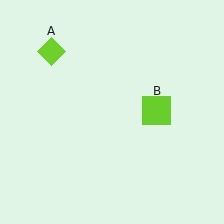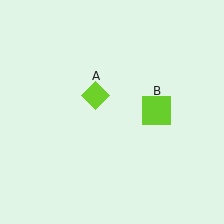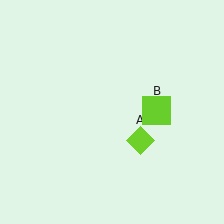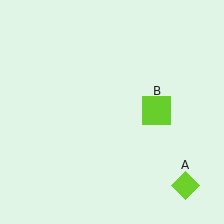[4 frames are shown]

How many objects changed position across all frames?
1 object changed position: lime diamond (object A).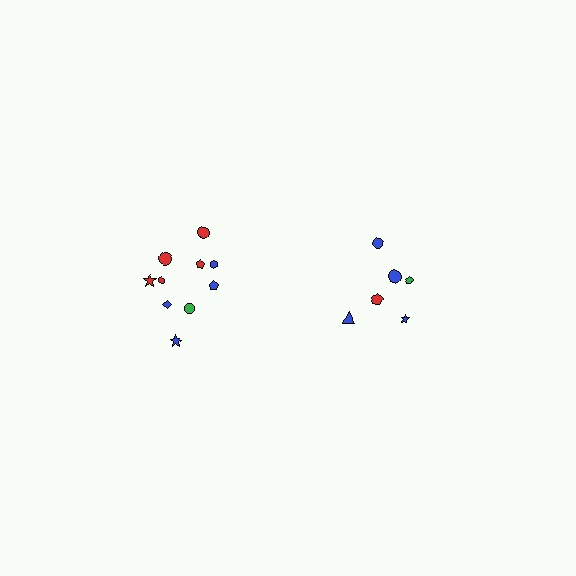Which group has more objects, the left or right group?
The left group.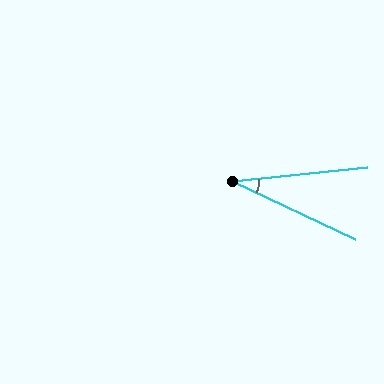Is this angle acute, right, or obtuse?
It is acute.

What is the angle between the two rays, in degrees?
Approximately 31 degrees.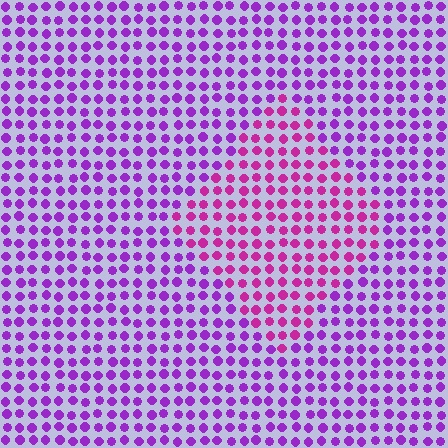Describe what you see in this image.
The image is filled with small purple elements in a uniform arrangement. A diamond-shaped region is visible where the elements are tinted to a slightly different hue, forming a subtle color boundary.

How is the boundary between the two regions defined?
The boundary is defined purely by a slight shift in hue (about 32 degrees). Spacing, size, and orientation are identical on both sides.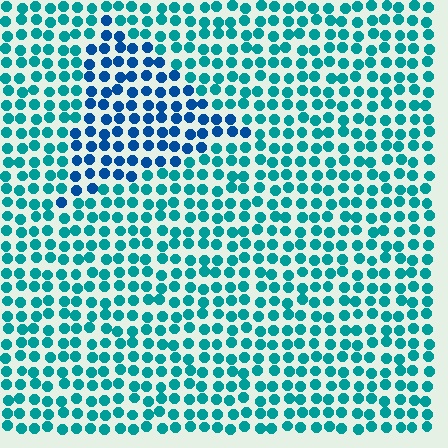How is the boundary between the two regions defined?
The boundary is defined purely by a slight shift in hue (about 34 degrees). Spacing, size, and orientation are identical on both sides.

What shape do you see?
I see a triangle.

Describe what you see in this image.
The image is filled with small teal elements in a uniform arrangement. A triangle-shaped region is visible where the elements are tinted to a slightly different hue, forming a subtle color boundary.